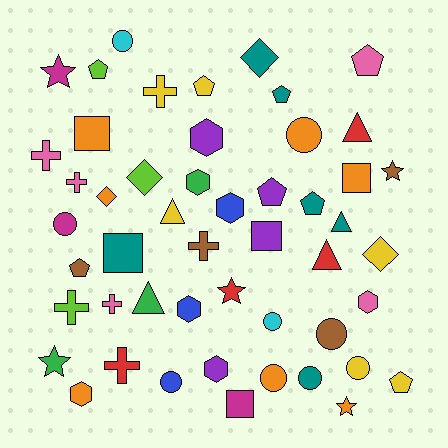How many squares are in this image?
There are 5 squares.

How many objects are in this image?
There are 50 objects.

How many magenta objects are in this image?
There are 3 magenta objects.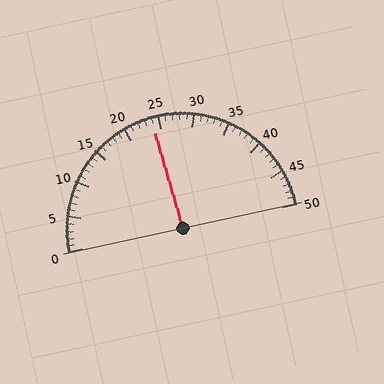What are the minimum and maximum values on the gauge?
The gauge ranges from 0 to 50.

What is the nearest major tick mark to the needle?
The nearest major tick mark is 25.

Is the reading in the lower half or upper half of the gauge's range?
The reading is in the lower half of the range (0 to 50).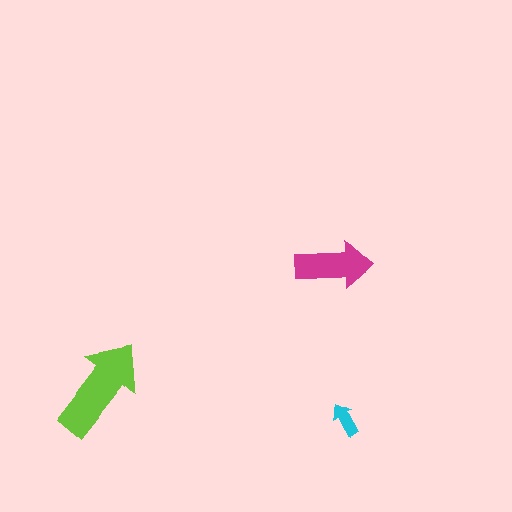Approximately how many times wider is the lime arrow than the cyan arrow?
About 3 times wider.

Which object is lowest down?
The cyan arrow is bottommost.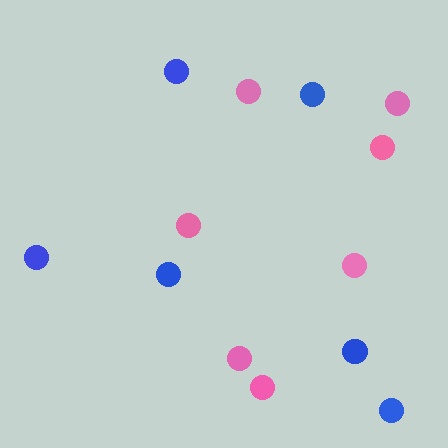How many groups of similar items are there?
There are 2 groups: one group of blue circles (6) and one group of pink circles (7).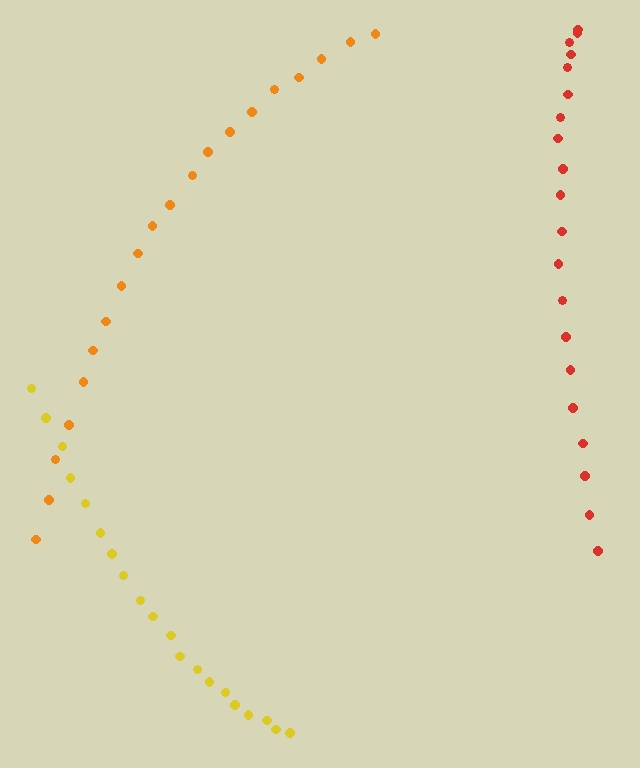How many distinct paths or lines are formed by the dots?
There are 3 distinct paths.